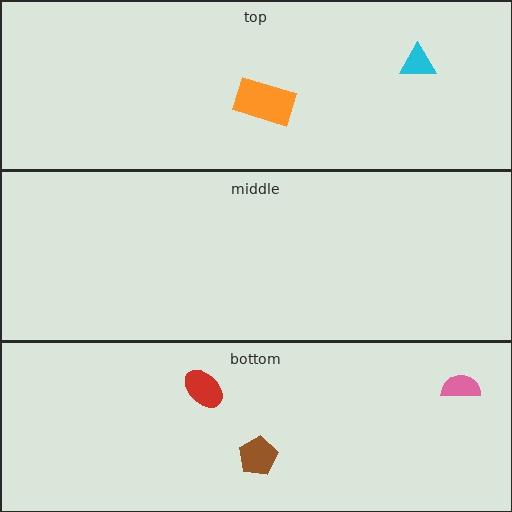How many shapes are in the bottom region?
3.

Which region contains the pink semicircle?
The bottom region.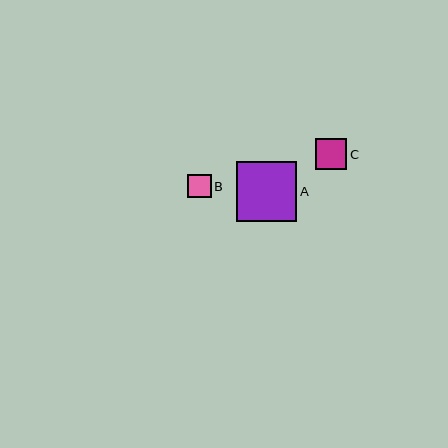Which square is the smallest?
Square B is the smallest with a size of approximately 23 pixels.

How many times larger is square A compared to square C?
Square A is approximately 1.9 times the size of square C.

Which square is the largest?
Square A is the largest with a size of approximately 60 pixels.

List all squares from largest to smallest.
From largest to smallest: A, C, B.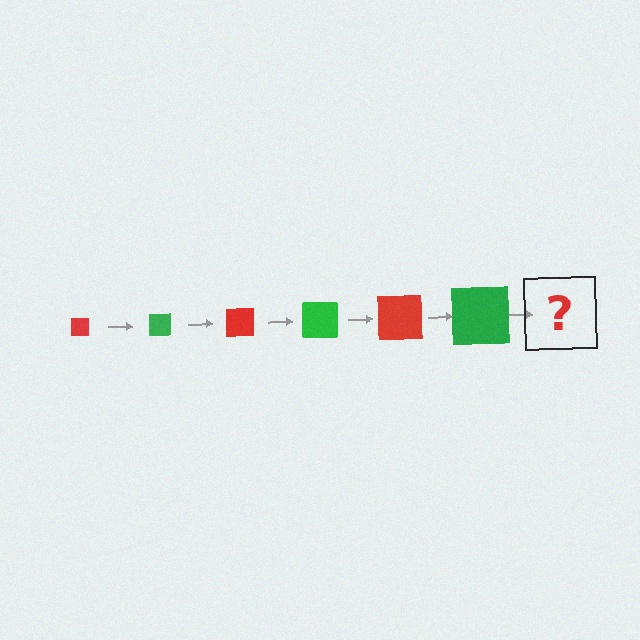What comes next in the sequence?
The next element should be a red square, larger than the previous one.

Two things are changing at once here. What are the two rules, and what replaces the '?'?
The two rules are that the square grows larger each step and the color cycles through red and green. The '?' should be a red square, larger than the previous one.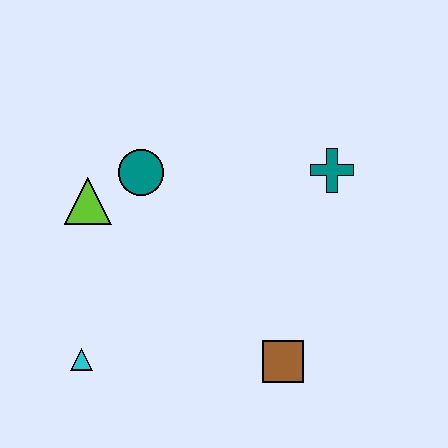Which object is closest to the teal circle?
The lime triangle is closest to the teal circle.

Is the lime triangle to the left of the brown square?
Yes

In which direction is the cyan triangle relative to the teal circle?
The cyan triangle is below the teal circle.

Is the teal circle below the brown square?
No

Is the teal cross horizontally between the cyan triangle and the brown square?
No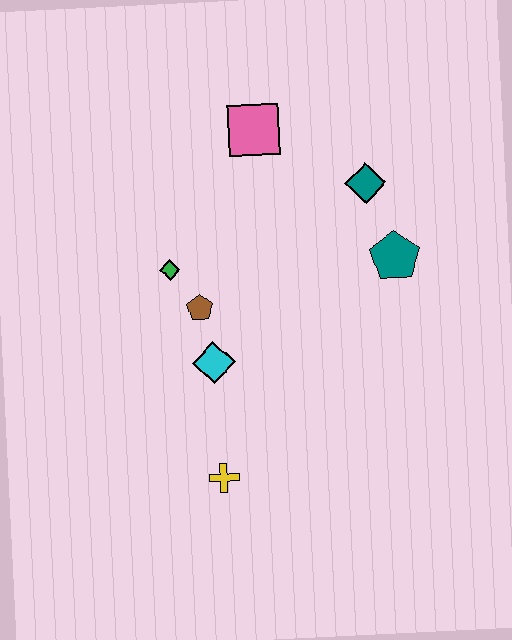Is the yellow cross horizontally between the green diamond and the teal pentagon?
Yes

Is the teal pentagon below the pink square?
Yes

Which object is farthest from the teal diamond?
The yellow cross is farthest from the teal diamond.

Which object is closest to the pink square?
The teal diamond is closest to the pink square.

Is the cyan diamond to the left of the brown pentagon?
No